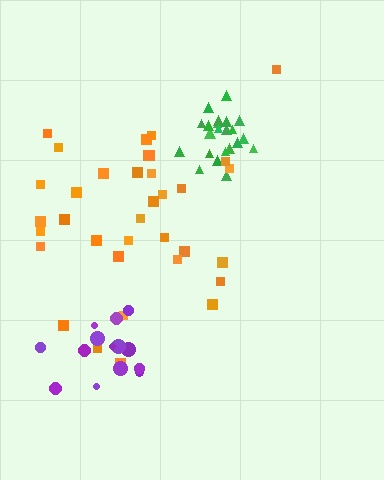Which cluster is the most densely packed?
Green.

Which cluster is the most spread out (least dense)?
Orange.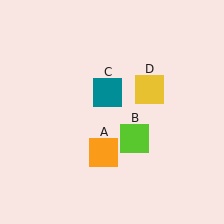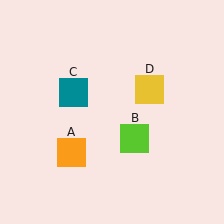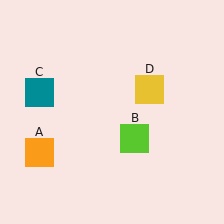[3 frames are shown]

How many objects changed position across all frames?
2 objects changed position: orange square (object A), teal square (object C).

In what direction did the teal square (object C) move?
The teal square (object C) moved left.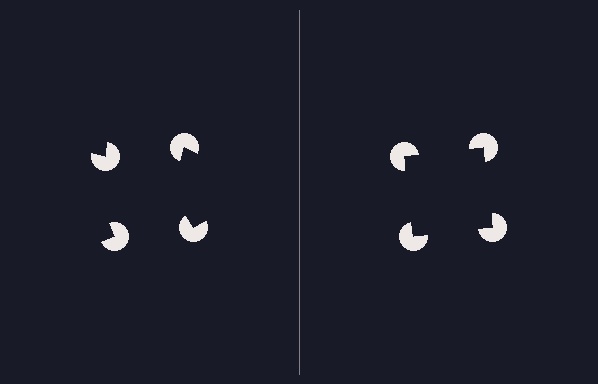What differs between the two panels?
The pac-man discs are positioned identically on both sides; only the wedge orientations differ. On the right they align to a square; on the left they are misaligned.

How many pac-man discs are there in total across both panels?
8 — 4 on each side.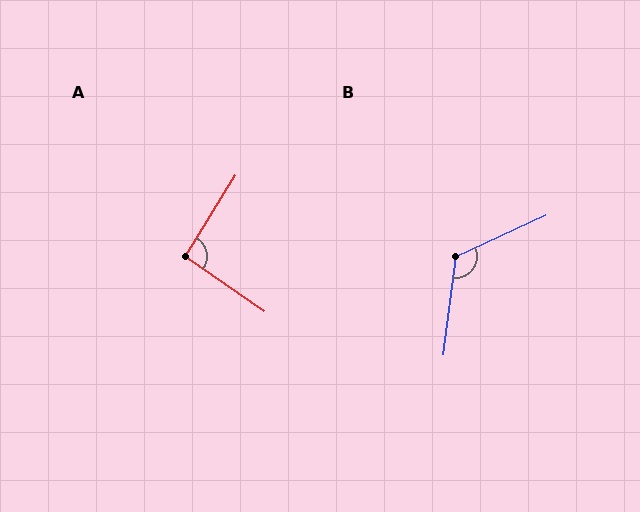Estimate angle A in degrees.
Approximately 93 degrees.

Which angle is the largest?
B, at approximately 122 degrees.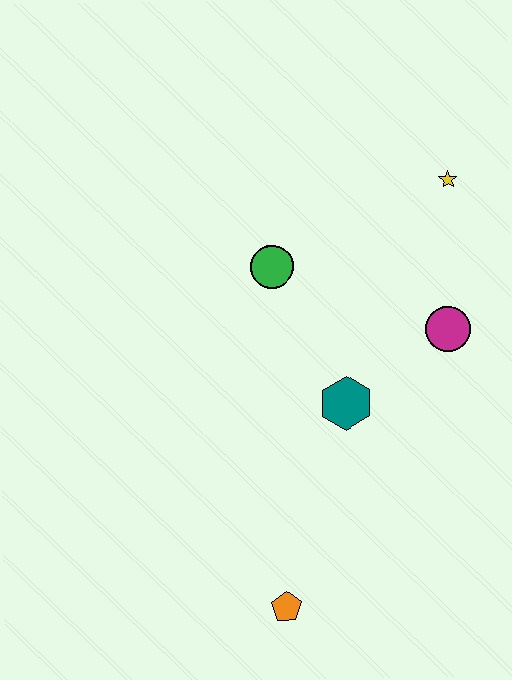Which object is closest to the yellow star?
The magenta circle is closest to the yellow star.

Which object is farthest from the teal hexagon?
The yellow star is farthest from the teal hexagon.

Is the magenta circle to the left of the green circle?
No